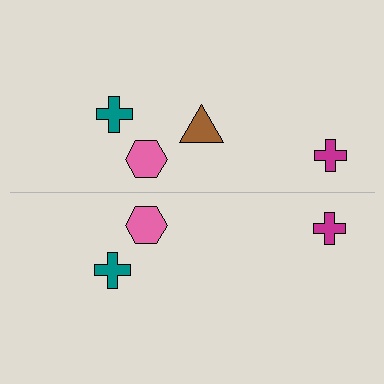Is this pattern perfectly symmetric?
No, the pattern is not perfectly symmetric. A brown triangle is missing from the bottom side.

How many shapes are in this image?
There are 7 shapes in this image.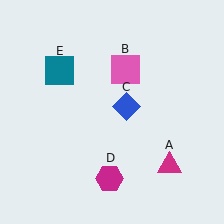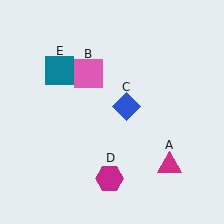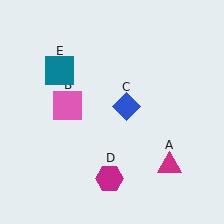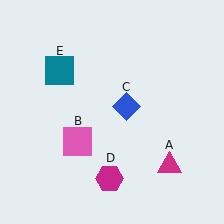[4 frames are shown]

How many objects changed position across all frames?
1 object changed position: pink square (object B).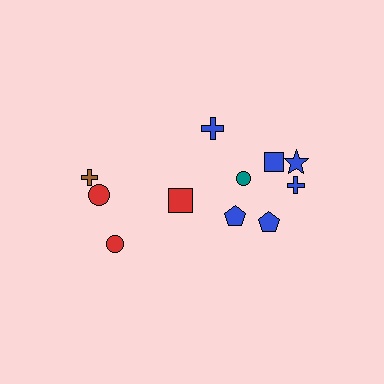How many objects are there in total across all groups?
There are 11 objects.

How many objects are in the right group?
There are 7 objects.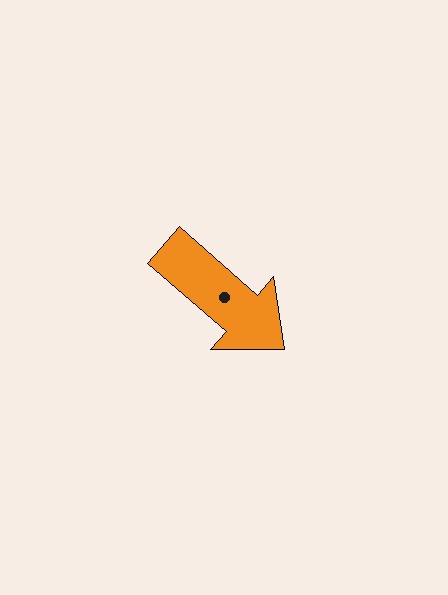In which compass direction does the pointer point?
Southeast.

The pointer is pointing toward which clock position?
Roughly 4 o'clock.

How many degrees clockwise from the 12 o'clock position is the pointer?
Approximately 131 degrees.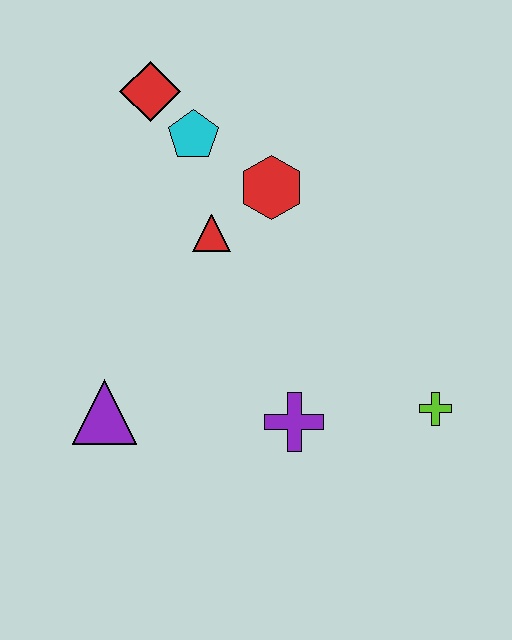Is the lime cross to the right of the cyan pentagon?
Yes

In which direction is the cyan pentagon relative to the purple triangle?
The cyan pentagon is above the purple triangle.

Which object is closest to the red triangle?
The red hexagon is closest to the red triangle.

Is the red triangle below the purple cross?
No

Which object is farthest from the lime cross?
The red diamond is farthest from the lime cross.